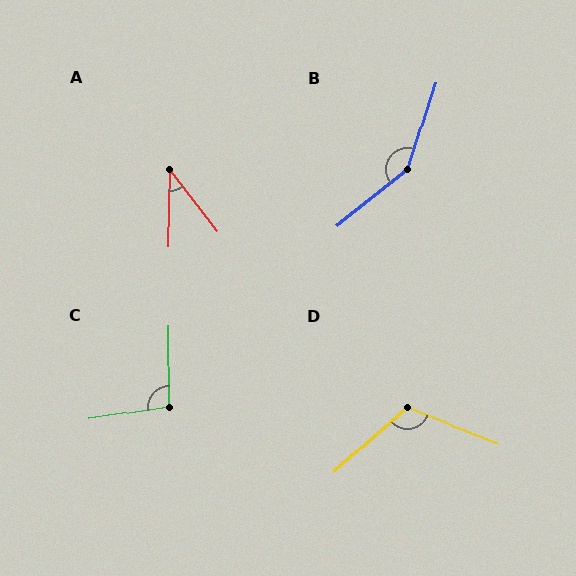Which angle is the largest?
B, at approximately 146 degrees.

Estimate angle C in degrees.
Approximately 98 degrees.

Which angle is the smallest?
A, at approximately 39 degrees.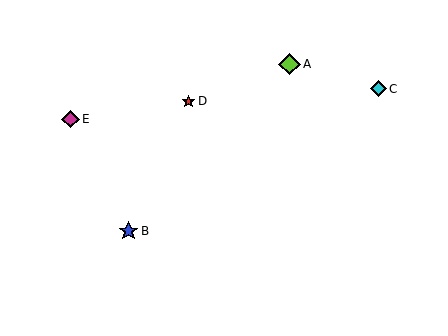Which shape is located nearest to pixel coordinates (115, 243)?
The blue star (labeled B) at (129, 231) is nearest to that location.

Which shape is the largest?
The lime diamond (labeled A) is the largest.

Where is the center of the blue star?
The center of the blue star is at (129, 231).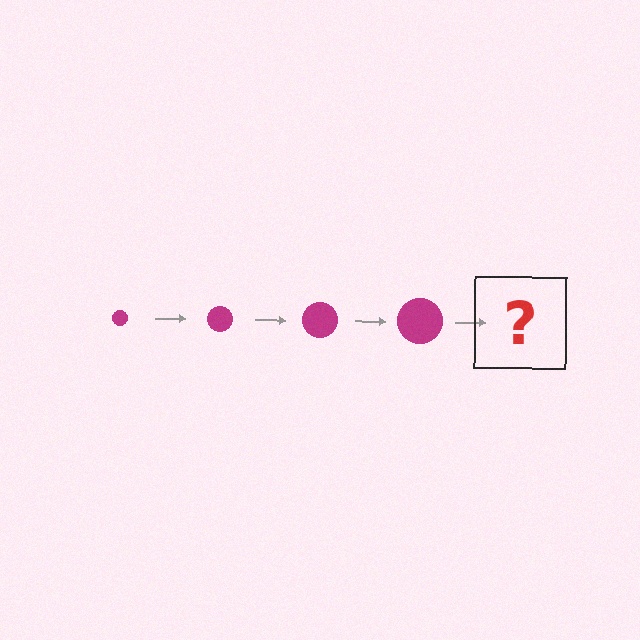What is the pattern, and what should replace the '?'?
The pattern is that the circle gets progressively larger each step. The '?' should be a magenta circle, larger than the previous one.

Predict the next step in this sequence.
The next step is a magenta circle, larger than the previous one.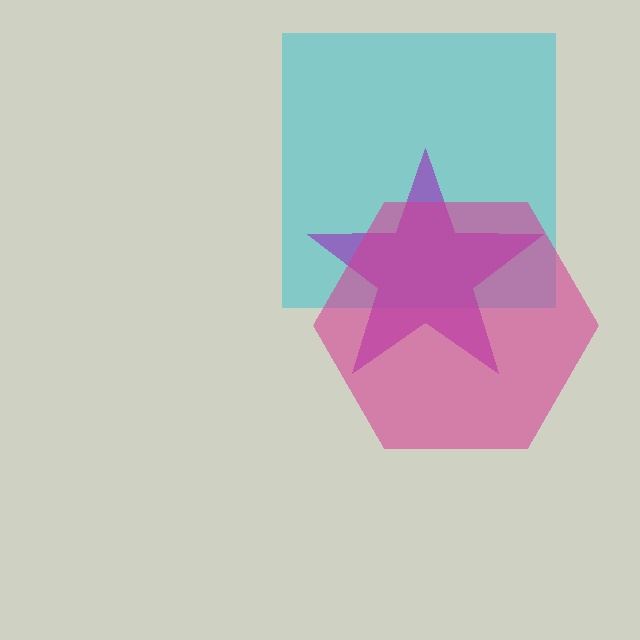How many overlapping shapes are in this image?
There are 3 overlapping shapes in the image.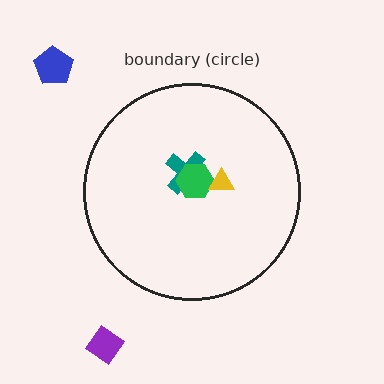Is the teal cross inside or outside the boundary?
Inside.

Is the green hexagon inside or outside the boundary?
Inside.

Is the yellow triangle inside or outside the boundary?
Inside.